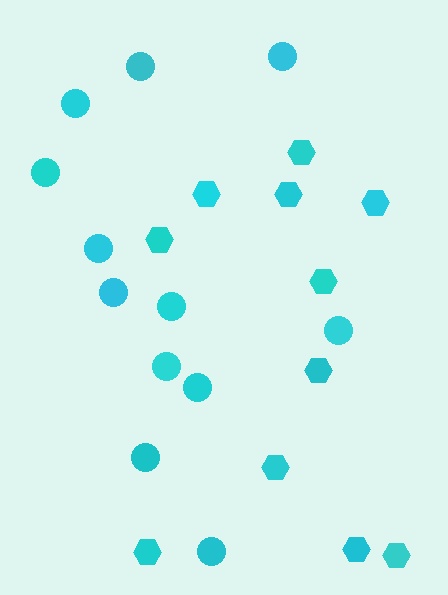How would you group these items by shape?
There are 2 groups: one group of circles (12) and one group of hexagons (11).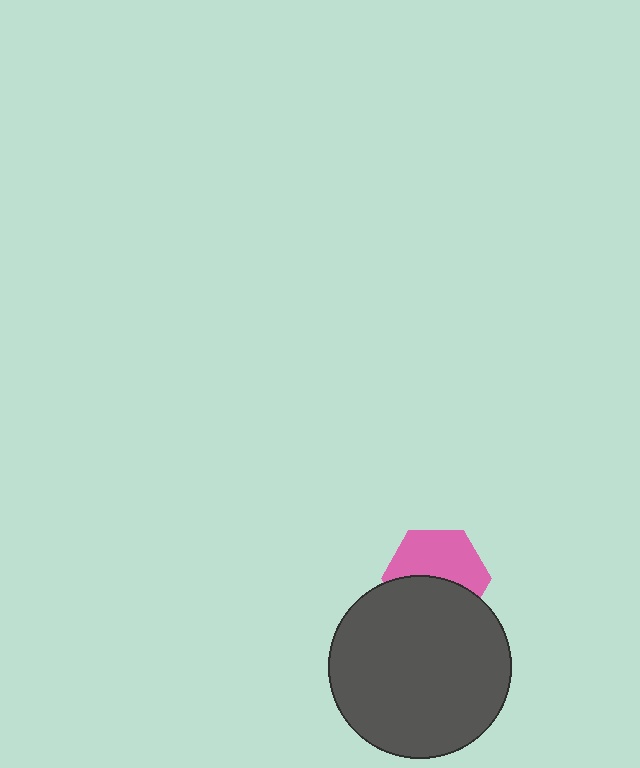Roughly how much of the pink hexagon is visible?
About half of it is visible (roughly 54%).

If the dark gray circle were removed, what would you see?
You would see the complete pink hexagon.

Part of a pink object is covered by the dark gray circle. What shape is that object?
It is a hexagon.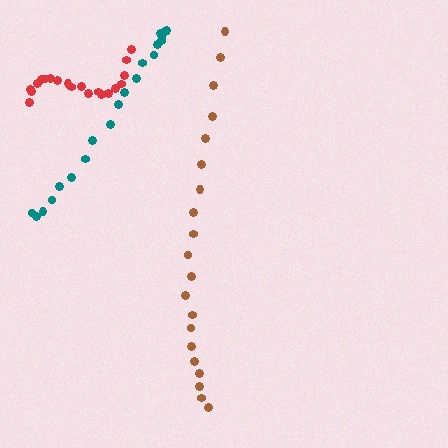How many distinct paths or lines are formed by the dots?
There are 3 distinct paths.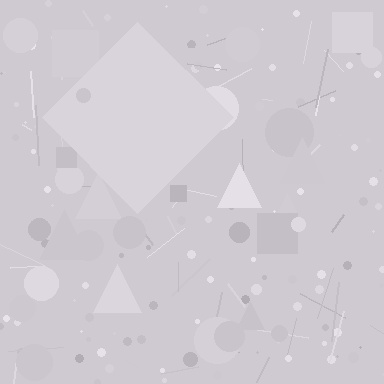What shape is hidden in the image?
A diamond is hidden in the image.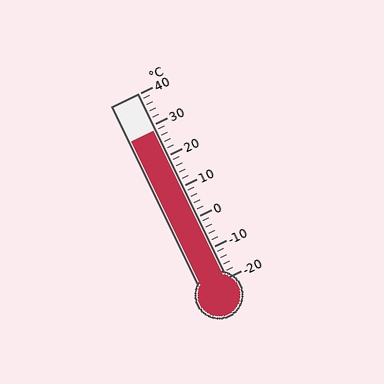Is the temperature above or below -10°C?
The temperature is above -10°C.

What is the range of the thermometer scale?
The thermometer scale ranges from -20°C to 40°C.